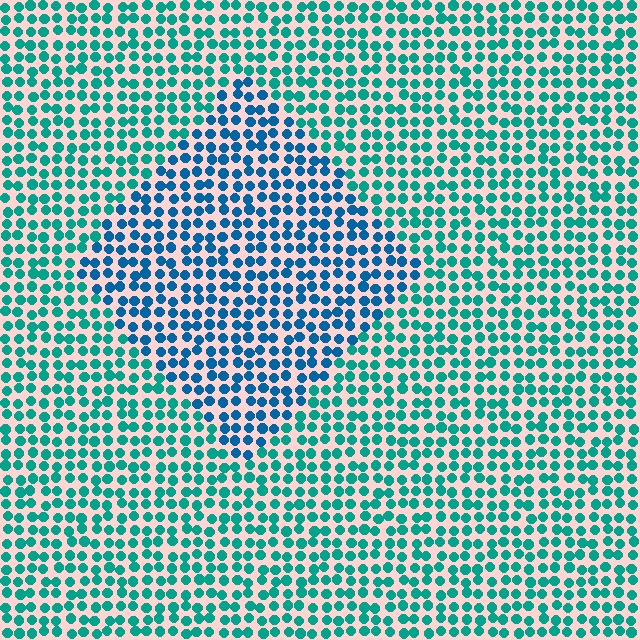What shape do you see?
I see a diamond.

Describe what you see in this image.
The image is filled with small teal elements in a uniform arrangement. A diamond-shaped region is visible where the elements are tinted to a slightly different hue, forming a subtle color boundary.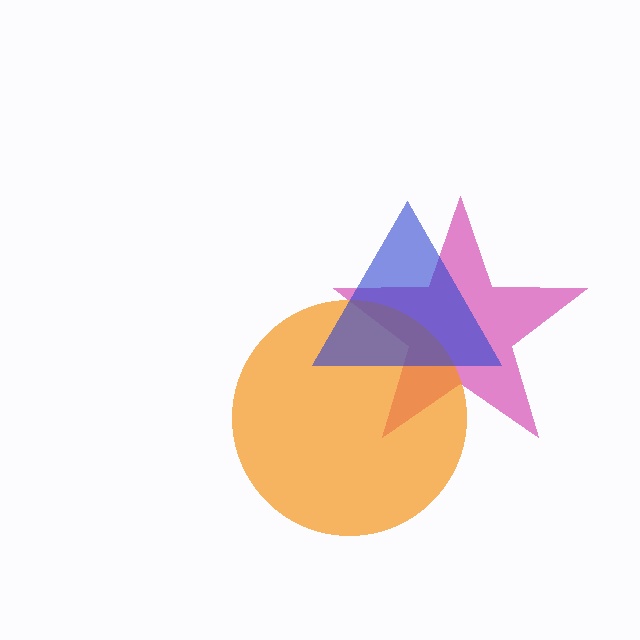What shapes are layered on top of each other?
The layered shapes are: a magenta star, an orange circle, a blue triangle.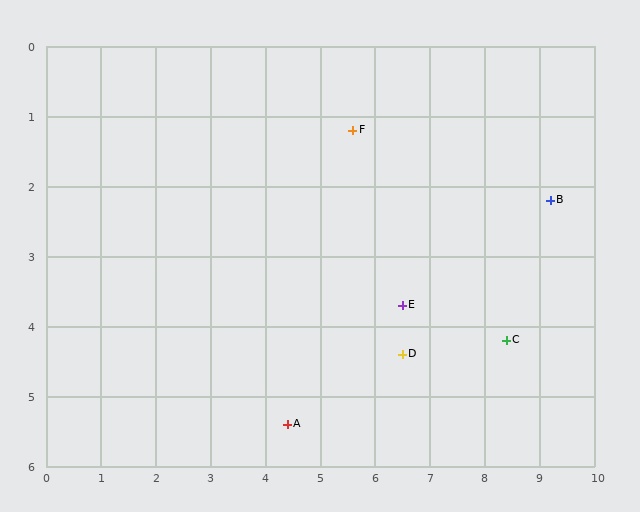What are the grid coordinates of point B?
Point B is at approximately (9.2, 2.2).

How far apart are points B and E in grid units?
Points B and E are about 3.1 grid units apart.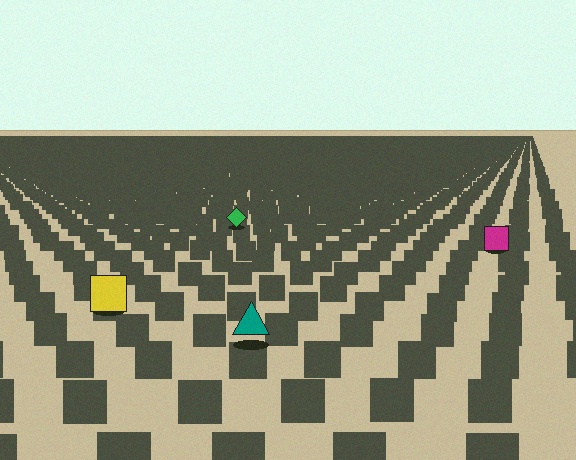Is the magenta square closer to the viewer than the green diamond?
Yes. The magenta square is closer — you can tell from the texture gradient: the ground texture is coarser near it.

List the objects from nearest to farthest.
From nearest to farthest: the teal triangle, the yellow square, the magenta square, the green diamond.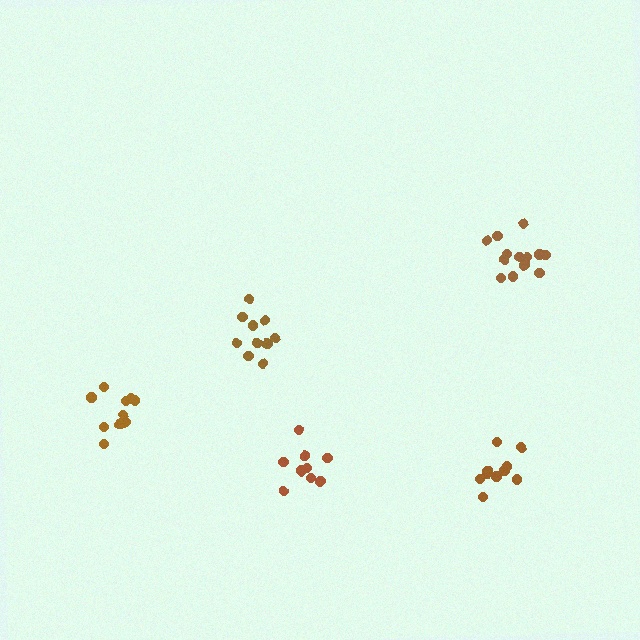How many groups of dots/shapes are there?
There are 5 groups.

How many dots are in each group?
Group 1: 10 dots, Group 2: 13 dots, Group 3: 10 dots, Group 4: 11 dots, Group 5: 12 dots (56 total).